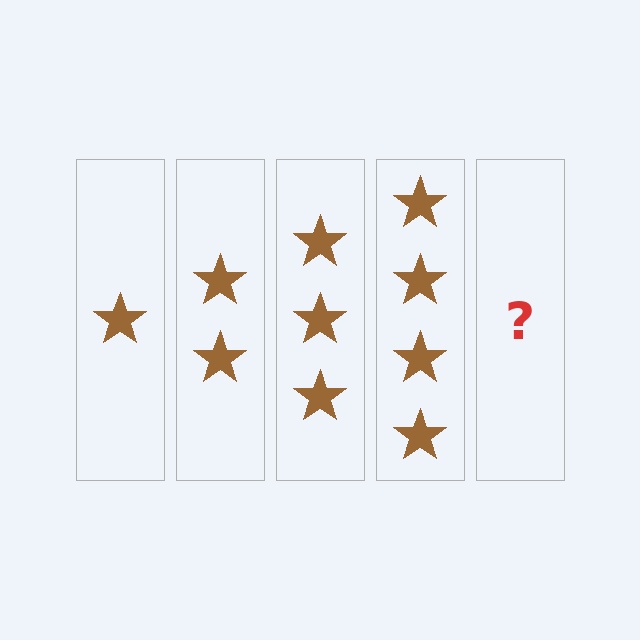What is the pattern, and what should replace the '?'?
The pattern is that each step adds one more star. The '?' should be 5 stars.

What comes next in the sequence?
The next element should be 5 stars.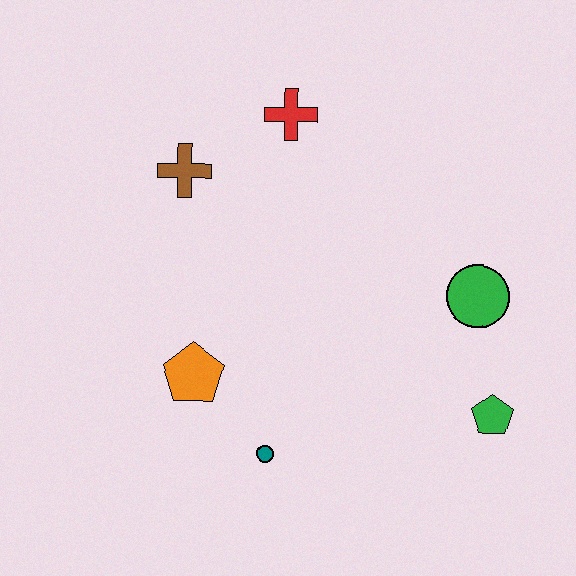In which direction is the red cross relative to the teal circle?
The red cross is above the teal circle.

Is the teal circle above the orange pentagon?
No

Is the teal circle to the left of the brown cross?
No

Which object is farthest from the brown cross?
The green pentagon is farthest from the brown cross.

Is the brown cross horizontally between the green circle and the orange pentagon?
No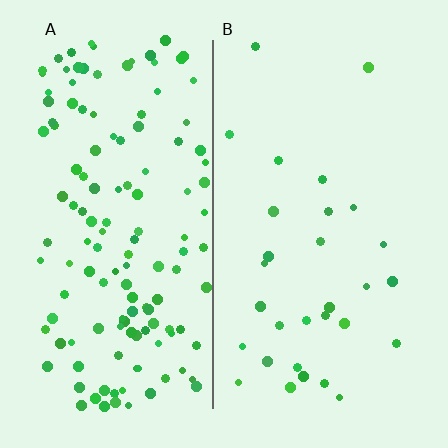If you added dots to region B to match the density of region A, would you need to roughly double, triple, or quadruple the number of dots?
Approximately quadruple.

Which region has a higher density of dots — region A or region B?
A (the left).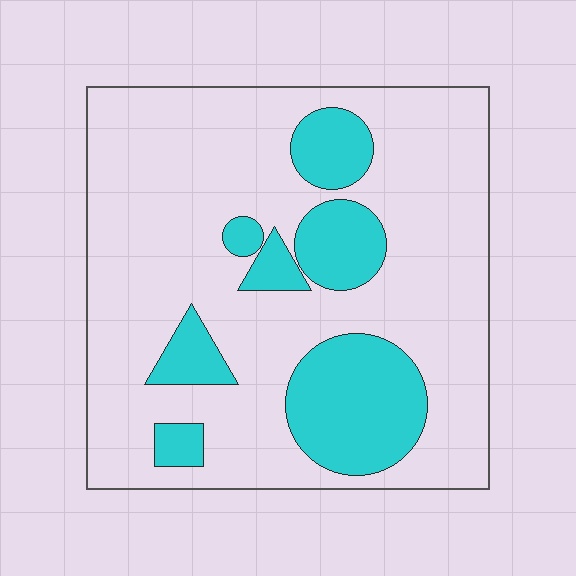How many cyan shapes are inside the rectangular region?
7.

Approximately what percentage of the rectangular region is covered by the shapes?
Approximately 25%.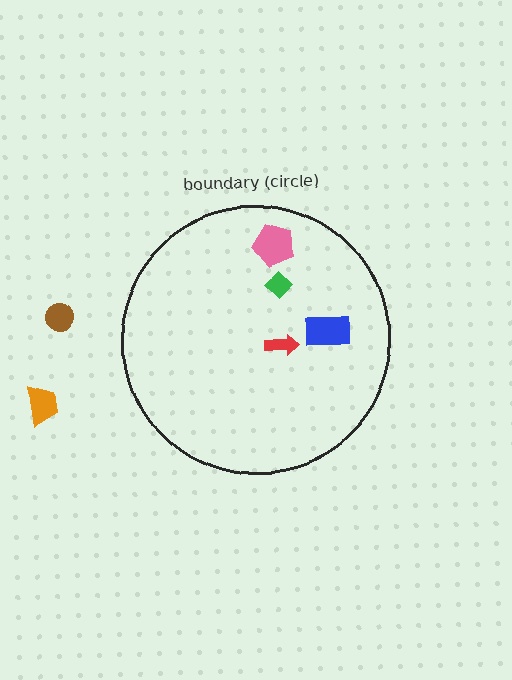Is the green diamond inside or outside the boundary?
Inside.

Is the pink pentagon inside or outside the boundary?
Inside.